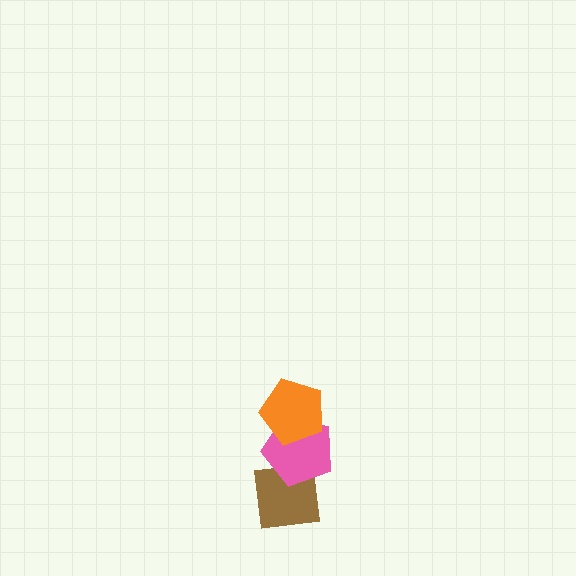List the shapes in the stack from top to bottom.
From top to bottom: the orange pentagon, the pink pentagon, the brown square.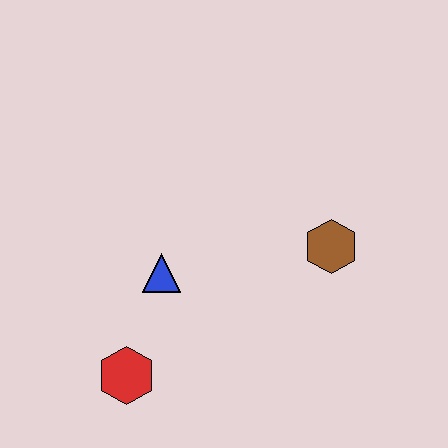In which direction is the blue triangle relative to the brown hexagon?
The blue triangle is to the left of the brown hexagon.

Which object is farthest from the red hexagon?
The brown hexagon is farthest from the red hexagon.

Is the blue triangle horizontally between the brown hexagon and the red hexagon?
Yes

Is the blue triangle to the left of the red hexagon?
No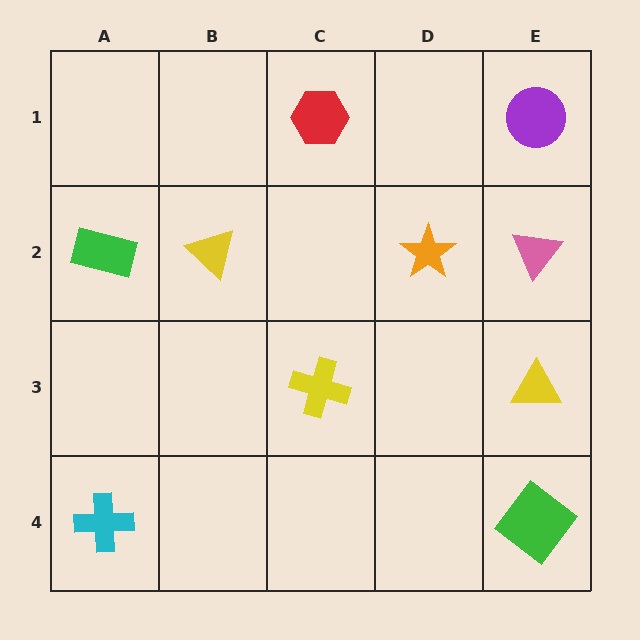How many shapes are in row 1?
2 shapes.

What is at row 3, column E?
A yellow triangle.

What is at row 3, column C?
A yellow cross.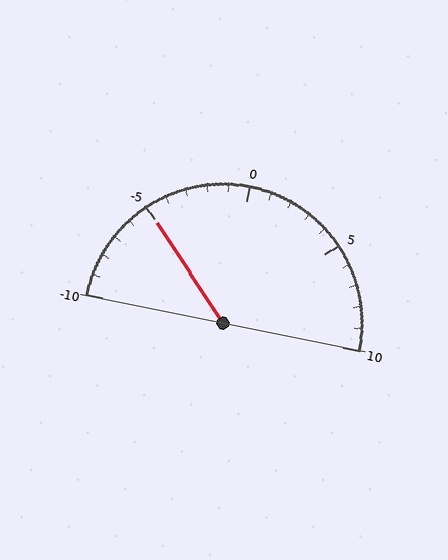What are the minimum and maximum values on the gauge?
The gauge ranges from -10 to 10.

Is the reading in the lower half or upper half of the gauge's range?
The reading is in the lower half of the range (-10 to 10).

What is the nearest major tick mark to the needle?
The nearest major tick mark is -5.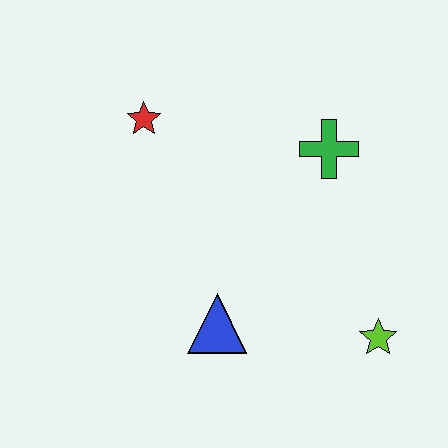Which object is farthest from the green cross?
The blue triangle is farthest from the green cross.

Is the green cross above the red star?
No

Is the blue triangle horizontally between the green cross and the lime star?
No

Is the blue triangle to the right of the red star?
Yes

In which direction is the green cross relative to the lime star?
The green cross is above the lime star.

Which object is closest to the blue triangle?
The lime star is closest to the blue triangle.